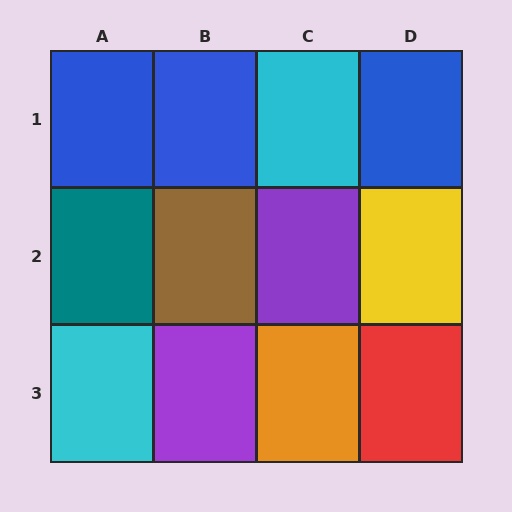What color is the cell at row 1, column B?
Blue.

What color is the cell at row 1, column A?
Blue.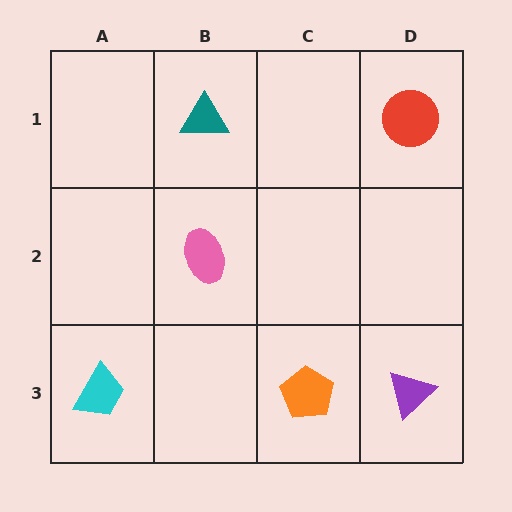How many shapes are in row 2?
1 shape.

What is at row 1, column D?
A red circle.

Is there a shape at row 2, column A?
No, that cell is empty.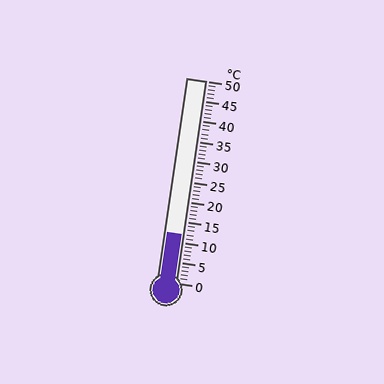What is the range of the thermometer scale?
The thermometer scale ranges from 0°C to 50°C.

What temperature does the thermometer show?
The thermometer shows approximately 12°C.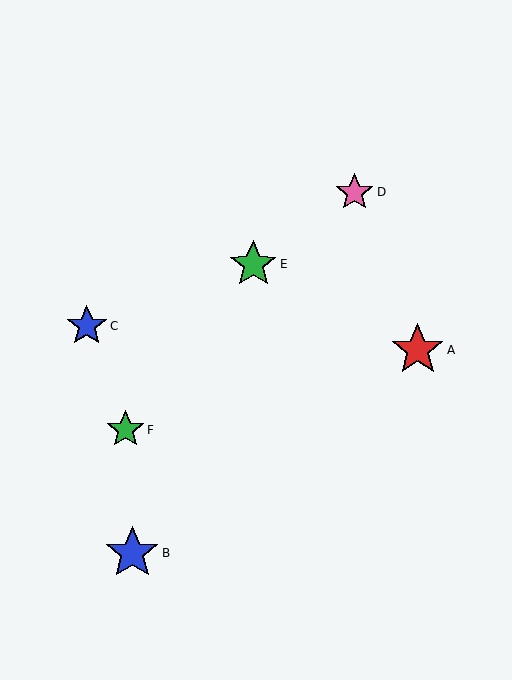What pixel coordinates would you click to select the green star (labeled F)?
Click at (125, 430) to select the green star F.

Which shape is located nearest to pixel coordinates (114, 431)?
The green star (labeled F) at (125, 430) is nearest to that location.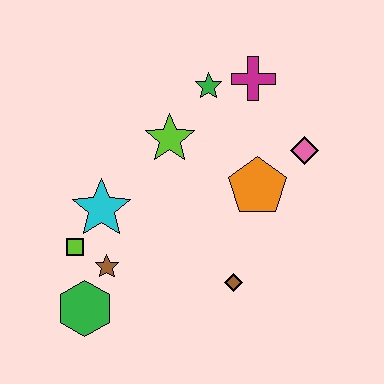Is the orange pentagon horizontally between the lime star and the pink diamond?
Yes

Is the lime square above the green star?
No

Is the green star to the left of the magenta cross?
Yes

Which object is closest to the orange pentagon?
The pink diamond is closest to the orange pentagon.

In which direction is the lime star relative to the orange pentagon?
The lime star is to the left of the orange pentagon.